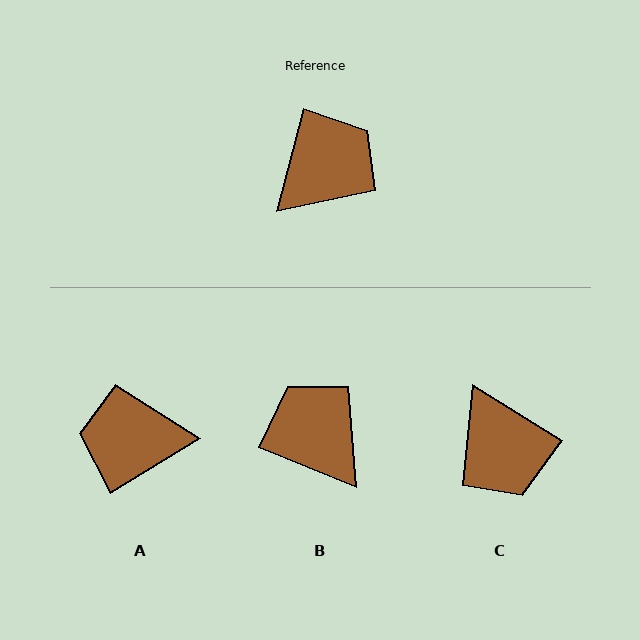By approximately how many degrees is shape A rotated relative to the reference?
Approximately 136 degrees counter-clockwise.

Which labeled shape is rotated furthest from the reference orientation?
A, about 136 degrees away.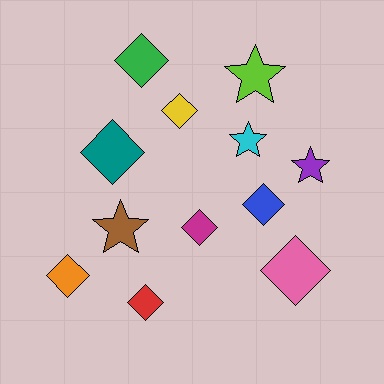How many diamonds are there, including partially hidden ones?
There are 8 diamonds.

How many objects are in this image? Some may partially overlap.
There are 12 objects.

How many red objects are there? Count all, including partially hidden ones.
There is 1 red object.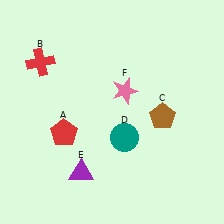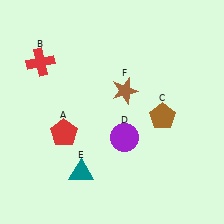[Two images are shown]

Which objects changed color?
D changed from teal to purple. E changed from purple to teal. F changed from pink to brown.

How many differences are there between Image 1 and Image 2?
There are 3 differences between the two images.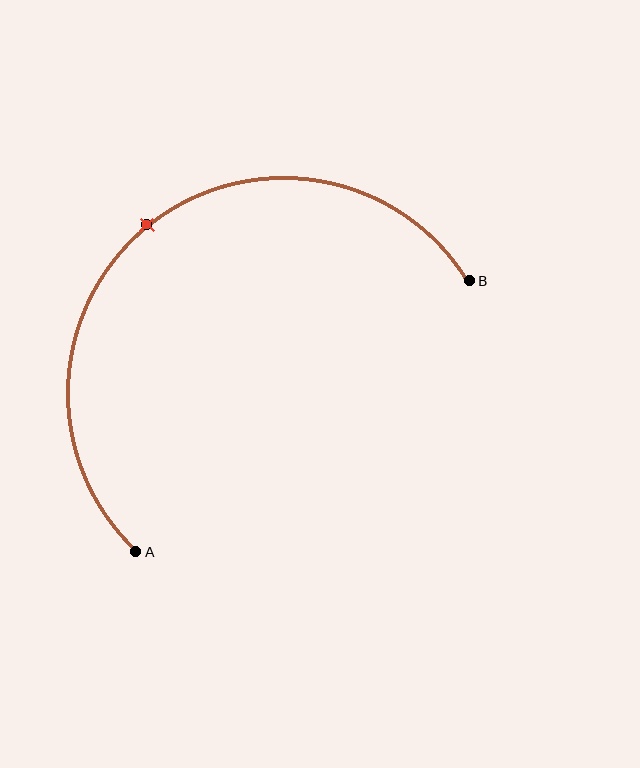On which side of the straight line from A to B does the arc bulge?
The arc bulges above and to the left of the straight line connecting A and B.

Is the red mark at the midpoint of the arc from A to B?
Yes. The red mark lies on the arc at equal arc-length from both A and B — it is the arc midpoint.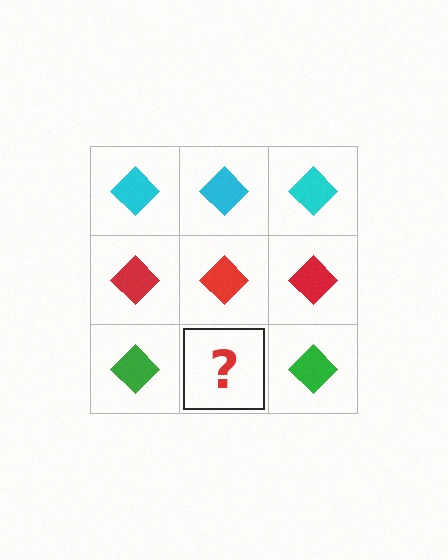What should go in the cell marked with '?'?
The missing cell should contain a green diamond.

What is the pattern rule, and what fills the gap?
The rule is that each row has a consistent color. The gap should be filled with a green diamond.